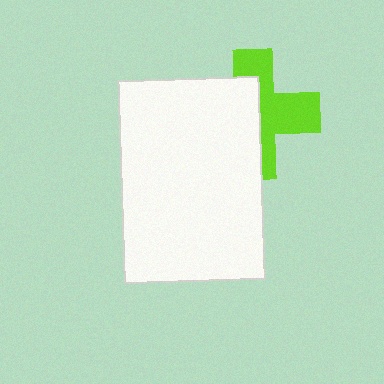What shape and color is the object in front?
The object in front is a white rectangle.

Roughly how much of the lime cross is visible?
About half of it is visible (roughly 49%).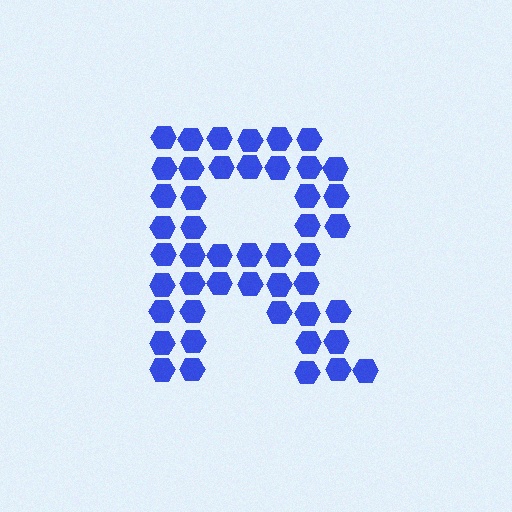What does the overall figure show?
The overall figure shows the letter R.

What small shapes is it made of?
It is made of small hexagons.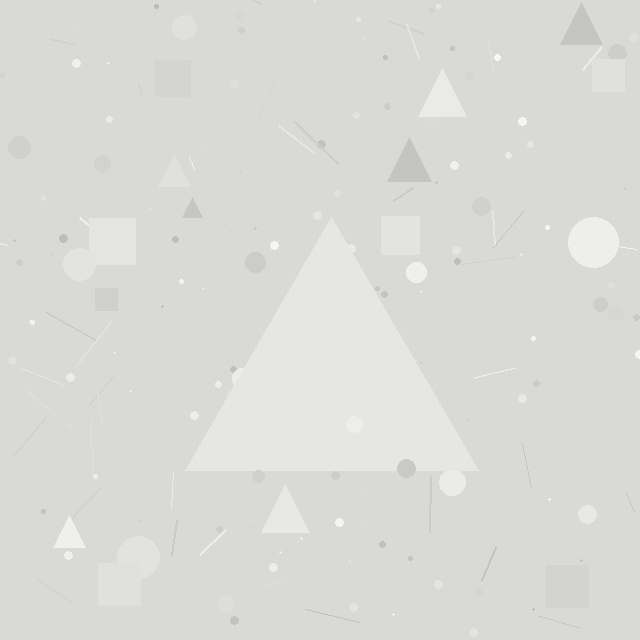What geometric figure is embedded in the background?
A triangle is embedded in the background.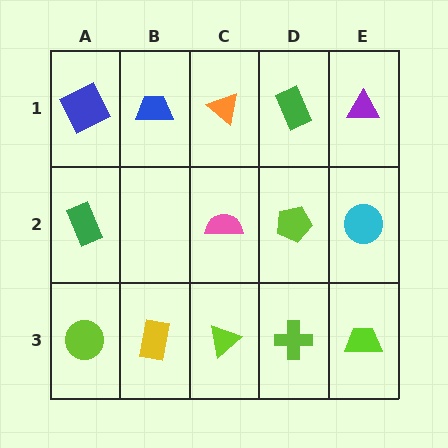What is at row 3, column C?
A lime triangle.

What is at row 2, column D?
A lime pentagon.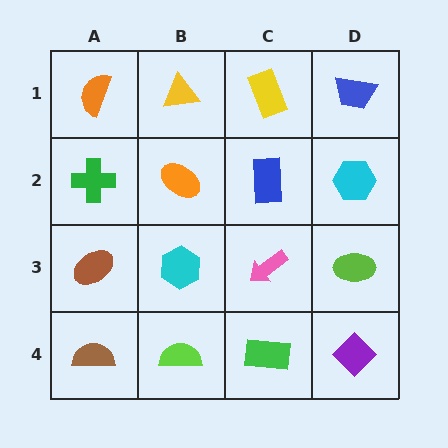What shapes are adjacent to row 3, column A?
A green cross (row 2, column A), a brown semicircle (row 4, column A), a cyan hexagon (row 3, column B).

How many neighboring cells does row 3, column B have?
4.